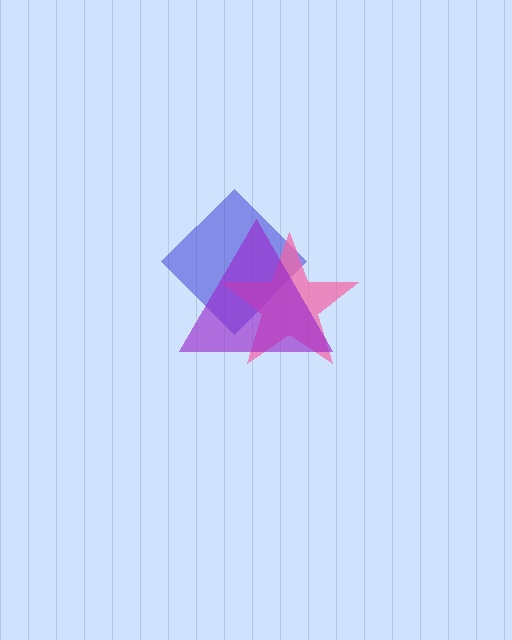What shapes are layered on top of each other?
The layered shapes are: a blue diamond, a pink star, a purple triangle.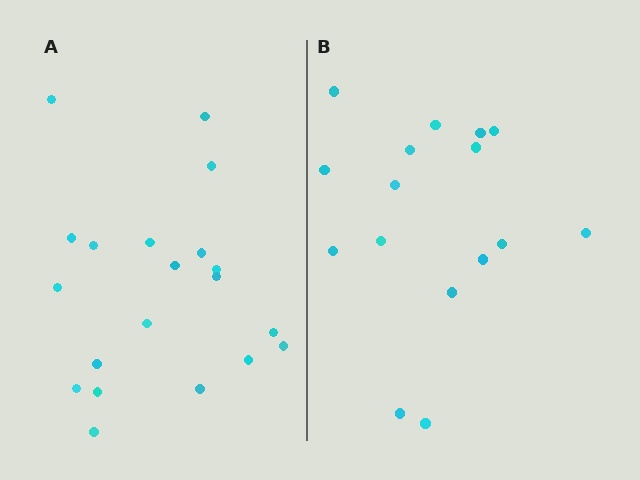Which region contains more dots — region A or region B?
Region A (the left region) has more dots.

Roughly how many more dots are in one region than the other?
Region A has about 4 more dots than region B.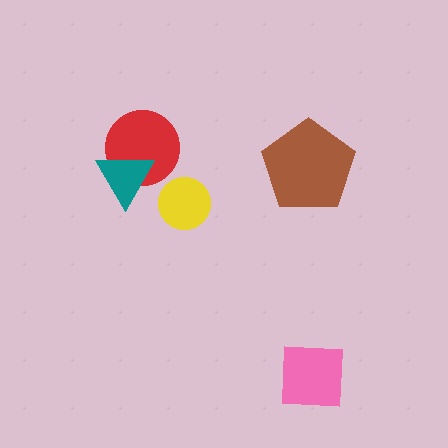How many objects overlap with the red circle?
1 object overlaps with the red circle.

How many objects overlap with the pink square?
0 objects overlap with the pink square.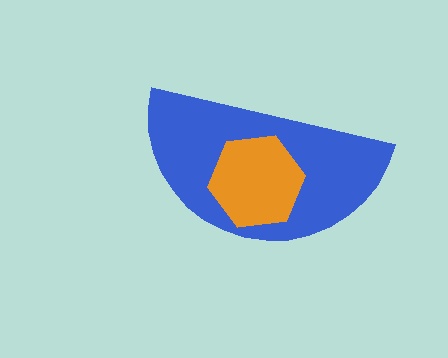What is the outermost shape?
The blue semicircle.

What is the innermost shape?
The orange hexagon.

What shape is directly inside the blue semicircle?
The orange hexagon.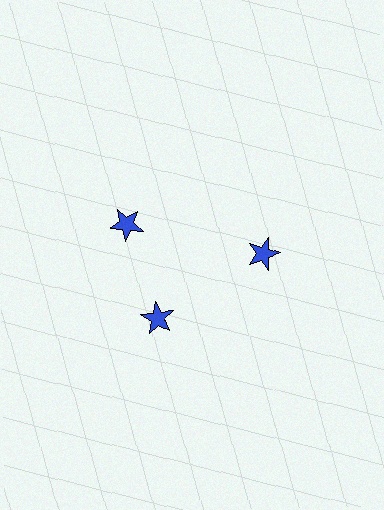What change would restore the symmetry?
The symmetry would be restored by rotating it back into even spacing with its neighbors so that all 3 stars sit at equal angles and equal distance from the center.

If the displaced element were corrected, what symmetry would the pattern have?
It would have 3-fold rotational symmetry — the pattern would map onto itself every 120 degrees.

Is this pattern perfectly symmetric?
No. The 3 blue stars are arranged in a ring, but one element near the 11 o'clock position is rotated out of alignment along the ring, breaking the 3-fold rotational symmetry.